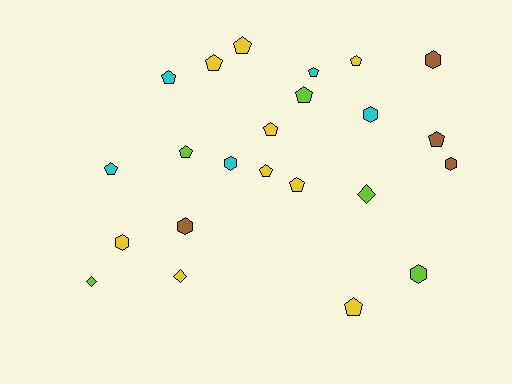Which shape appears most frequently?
Pentagon, with 13 objects.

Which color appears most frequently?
Yellow, with 9 objects.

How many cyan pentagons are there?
There are 3 cyan pentagons.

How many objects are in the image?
There are 23 objects.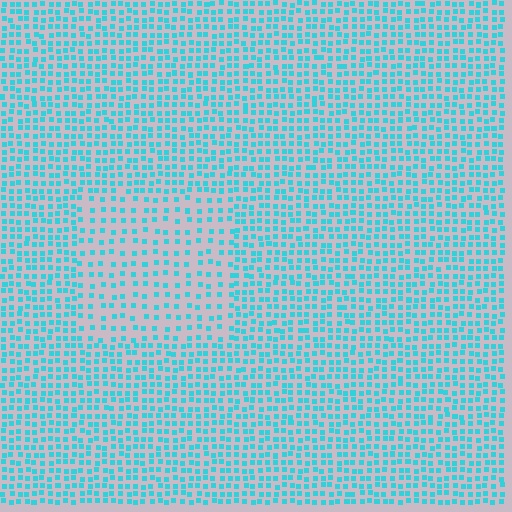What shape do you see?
I see a rectangle.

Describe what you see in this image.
The image contains small cyan elements arranged at two different densities. A rectangle-shaped region is visible where the elements are less densely packed than the surrounding area.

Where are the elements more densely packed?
The elements are more densely packed outside the rectangle boundary.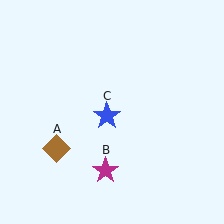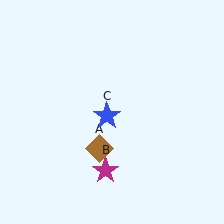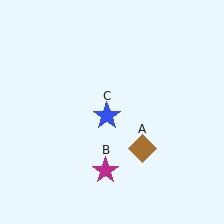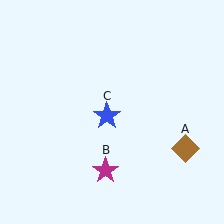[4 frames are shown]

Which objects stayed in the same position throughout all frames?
Magenta star (object B) and blue star (object C) remained stationary.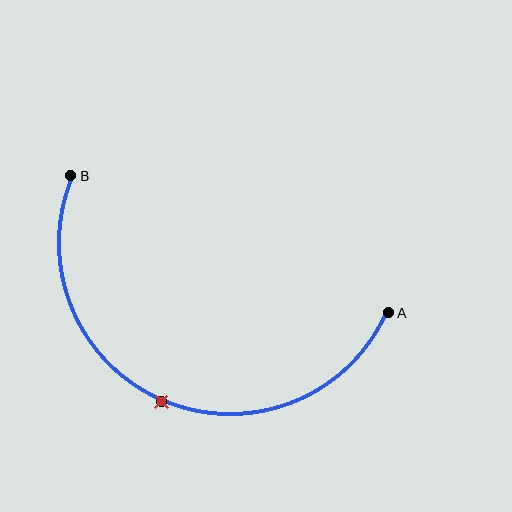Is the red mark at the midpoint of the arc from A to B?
Yes. The red mark lies on the arc at equal arc-length from both A and B — it is the arc midpoint.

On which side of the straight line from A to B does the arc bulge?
The arc bulges below the straight line connecting A and B.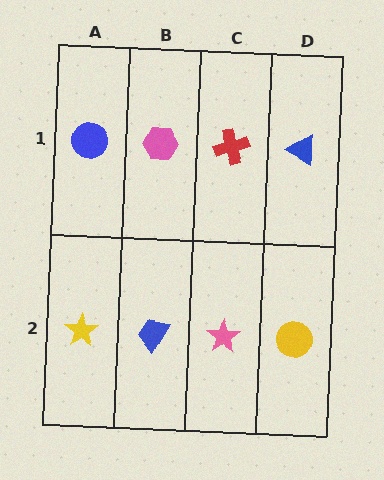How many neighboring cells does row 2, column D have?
2.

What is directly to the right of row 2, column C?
A yellow circle.